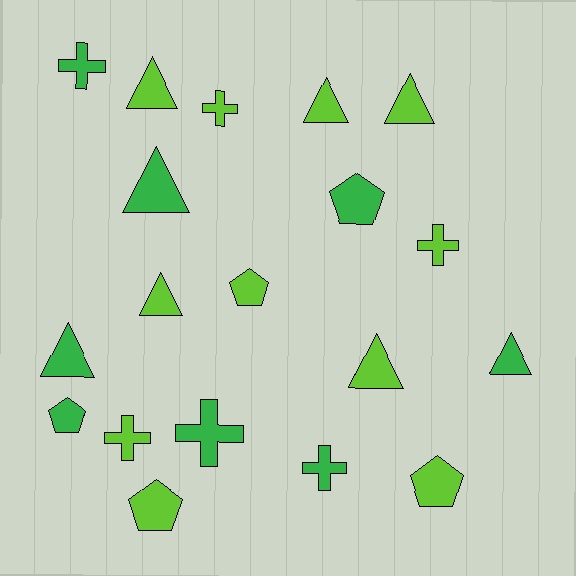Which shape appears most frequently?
Triangle, with 8 objects.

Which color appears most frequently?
Lime, with 11 objects.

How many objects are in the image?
There are 19 objects.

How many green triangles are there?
There are 3 green triangles.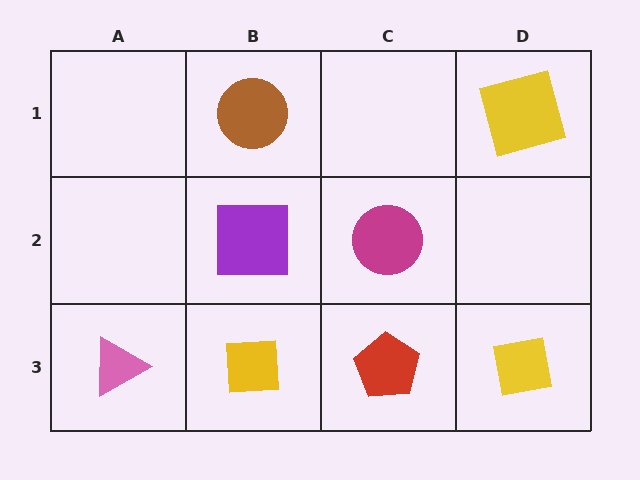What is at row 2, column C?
A magenta circle.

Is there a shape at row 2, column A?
No, that cell is empty.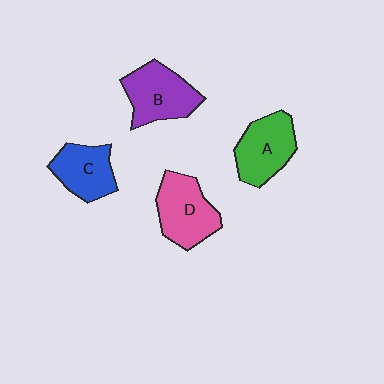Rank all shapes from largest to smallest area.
From largest to smallest: D (pink), B (purple), A (green), C (blue).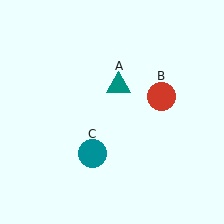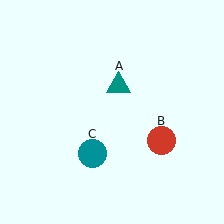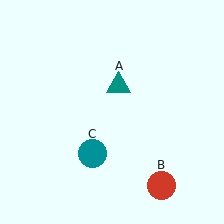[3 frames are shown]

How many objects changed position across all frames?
1 object changed position: red circle (object B).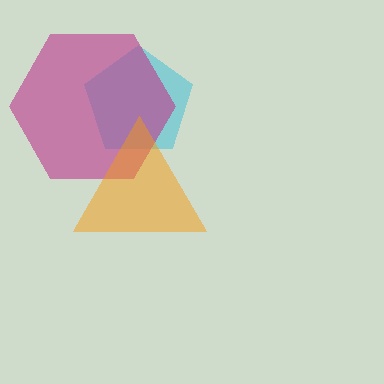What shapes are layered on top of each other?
The layered shapes are: a cyan pentagon, a magenta hexagon, an orange triangle.